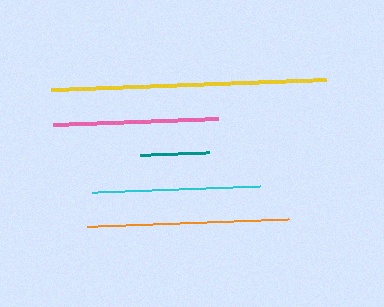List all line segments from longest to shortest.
From longest to shortest: yellow, orange, cyan, pink, teal.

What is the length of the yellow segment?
The yellow segment is approximately 276 pixels long.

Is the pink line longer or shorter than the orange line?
The orange line is longer than the pink line.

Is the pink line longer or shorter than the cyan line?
The cyan line is longer than the pink line.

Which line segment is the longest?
The yellow line is the longest at approximately 276 pixels.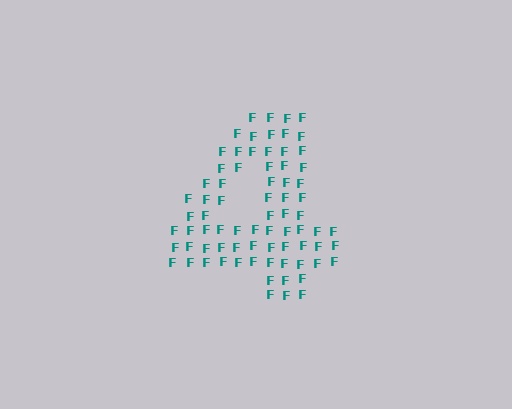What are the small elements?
The small elements are letter F's.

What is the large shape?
The large shape is the digit 4.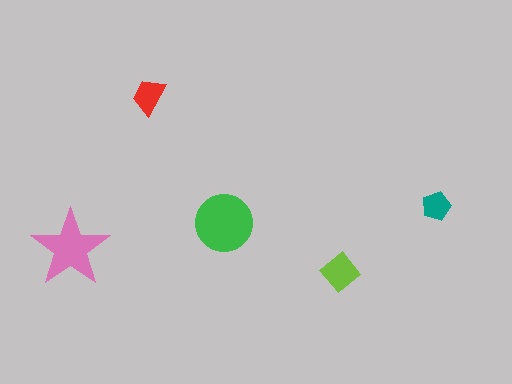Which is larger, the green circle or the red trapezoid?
The green circle.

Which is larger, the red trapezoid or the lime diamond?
The lime diamond.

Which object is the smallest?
The teal pentagon.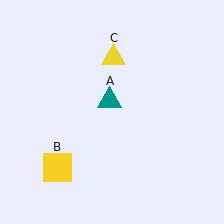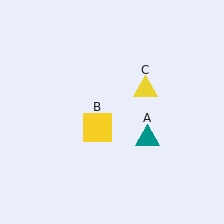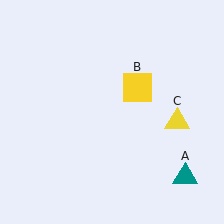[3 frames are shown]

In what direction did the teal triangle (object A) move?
The teal triangle (object A) moved down and to the right.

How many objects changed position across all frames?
3 objects changed position: teal triangle (object A), yellow square (object B), yellow triangle (object C).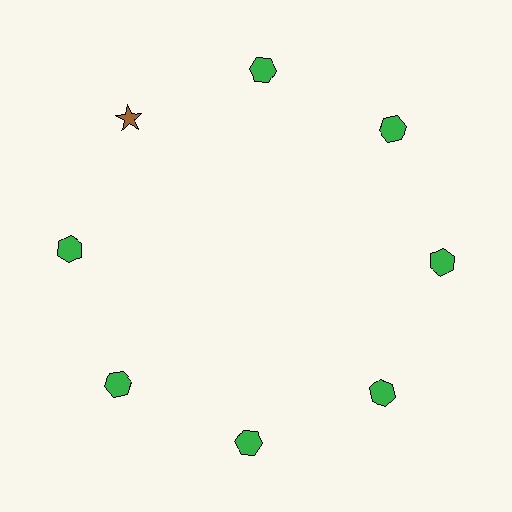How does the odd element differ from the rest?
It differs in both color (brown instead of green) and shape (star instead of hexagon).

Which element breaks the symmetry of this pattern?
The brown star at roughly the 10 o'clock position breaks the symmetry. All other shapes are green hexagons.